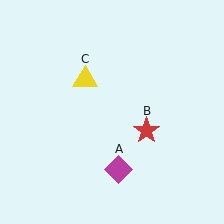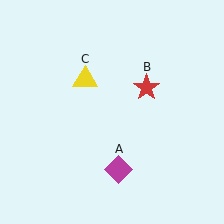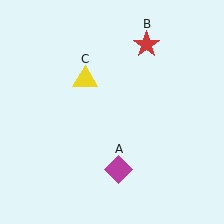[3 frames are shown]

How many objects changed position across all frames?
1 object changed position: red star (object B).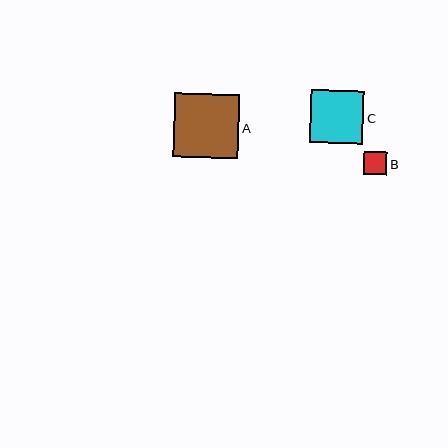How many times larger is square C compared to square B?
Square C is approximately 2.3 times the size of square B.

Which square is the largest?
Square A is the largest with a size of approximately 65 pixels.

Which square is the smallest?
Square B is the smallest with a size of approximately 24 pixels.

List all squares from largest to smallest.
From largest to smallest: A, C, B.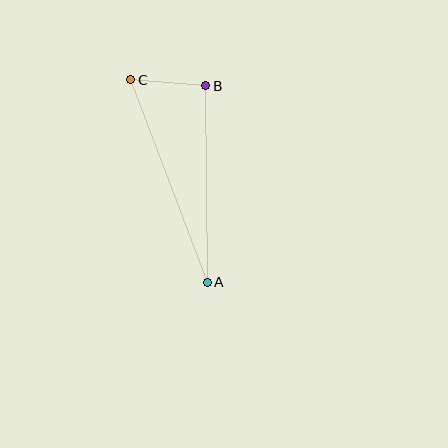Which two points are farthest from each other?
Points A and C are farthest from each other.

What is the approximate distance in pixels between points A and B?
The distance between A and B is approximately 196 pixels.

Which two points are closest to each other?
Points B and C are closest to each other.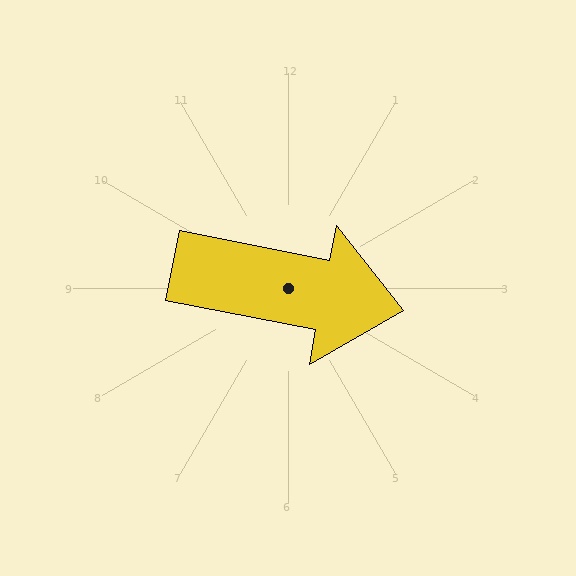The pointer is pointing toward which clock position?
Roughly 3 o'clock.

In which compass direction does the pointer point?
East.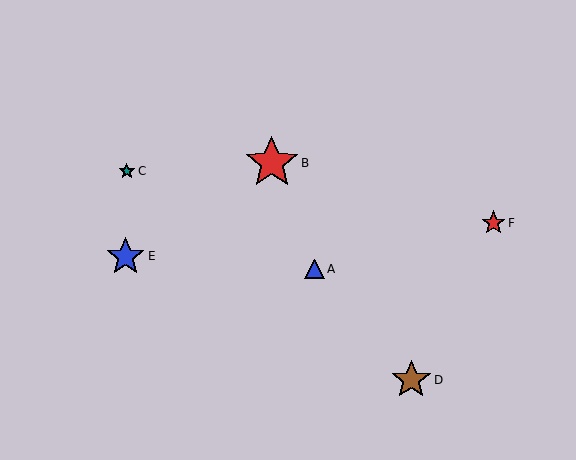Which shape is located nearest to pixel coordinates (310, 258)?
The blue triangle (labeled A) at (314, 269) is nearest to that location.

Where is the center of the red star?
The center of the red star is at (272, 163).